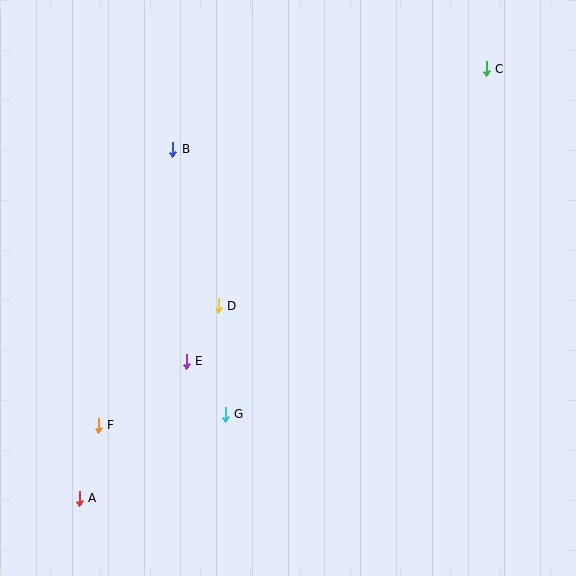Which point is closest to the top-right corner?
Point C is closest to the top-right corner.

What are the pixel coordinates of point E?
Point E is at (186, 361).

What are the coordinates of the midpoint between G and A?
The midpoint between G and A is at (152, 456).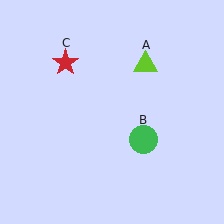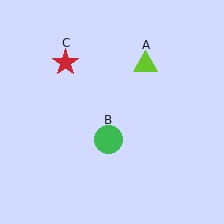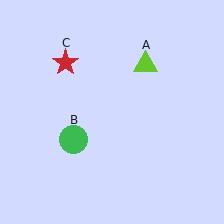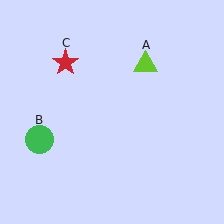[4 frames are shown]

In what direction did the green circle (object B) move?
The green circle (object B) moved left.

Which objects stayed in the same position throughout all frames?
Lime triangle (object A) and red star (object C) remained stationary.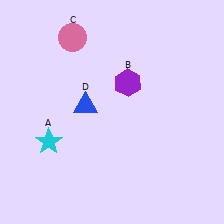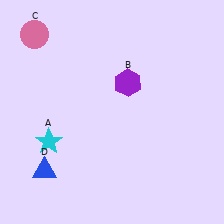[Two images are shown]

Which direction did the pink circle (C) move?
The pink circle (C) moved left.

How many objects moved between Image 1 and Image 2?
2 objects moved between the two images.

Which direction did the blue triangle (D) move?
The blue triangle (D) moved down.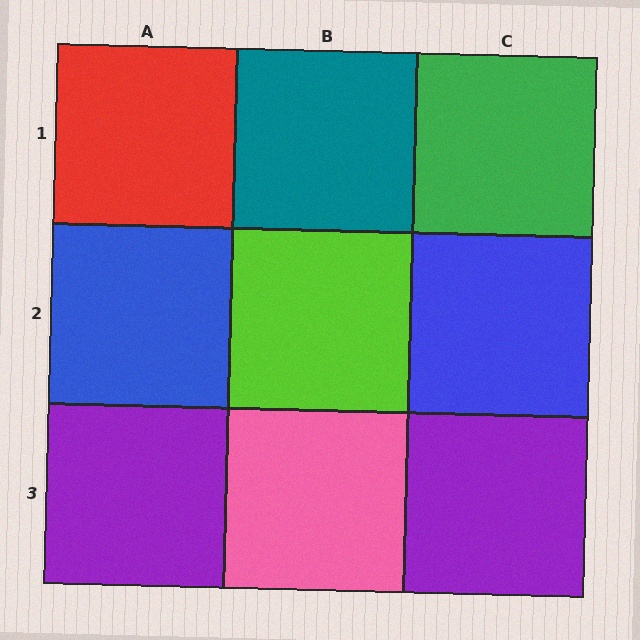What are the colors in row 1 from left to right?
Red, teal, green.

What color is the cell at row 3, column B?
Pink.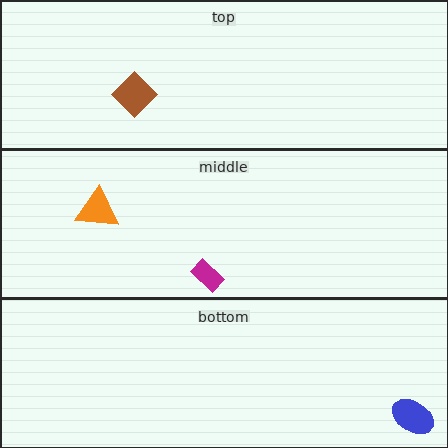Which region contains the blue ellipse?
The bottom region.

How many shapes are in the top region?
1.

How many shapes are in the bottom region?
1.